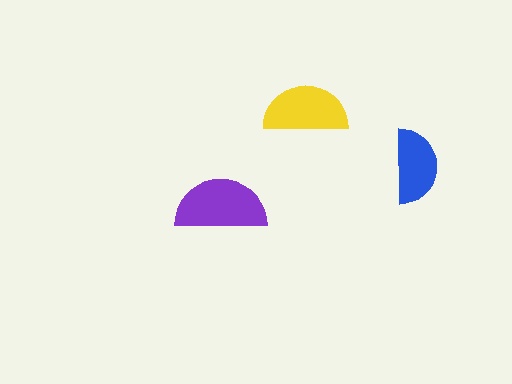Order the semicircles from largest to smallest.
the purple one, the yellow one, the blue one.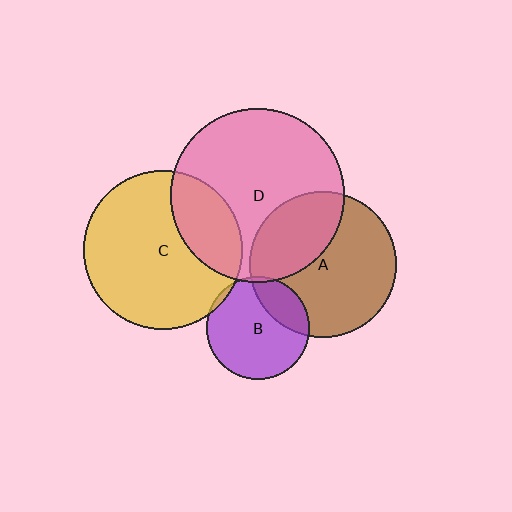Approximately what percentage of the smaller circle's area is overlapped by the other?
Approximately 5%.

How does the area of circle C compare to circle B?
Approximately 2.4 times.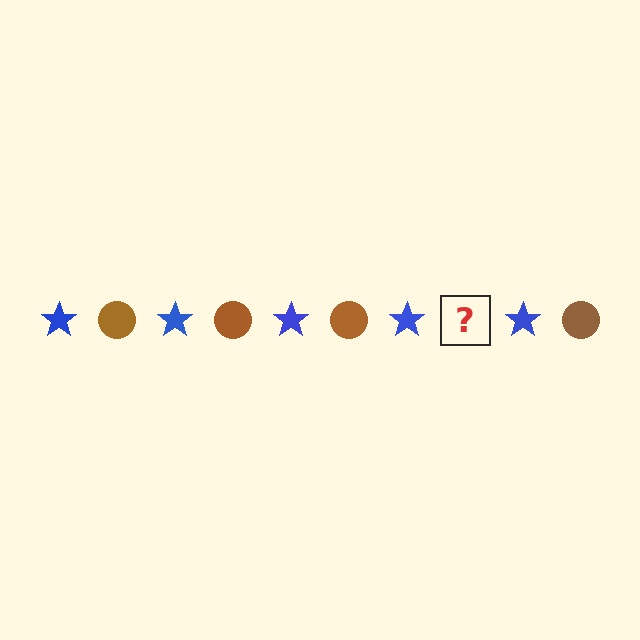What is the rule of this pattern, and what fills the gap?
The rule is that the pattern alternates between blue star and brown circle. The gap should be filled with a brown circle.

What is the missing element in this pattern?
The missing element is a brown circle.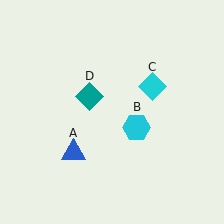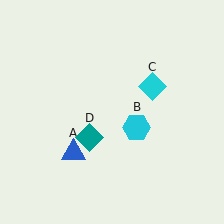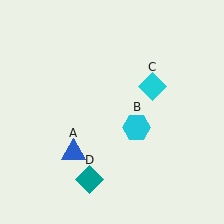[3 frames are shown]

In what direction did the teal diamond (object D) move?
The teal diamond (object D) moved down.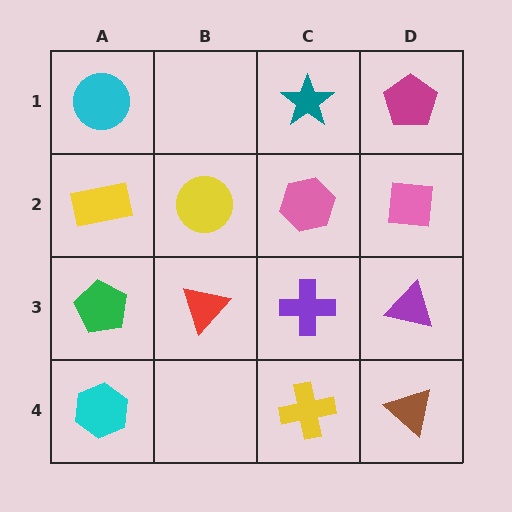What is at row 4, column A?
A cyan hexagon.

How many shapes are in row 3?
4 shapes.